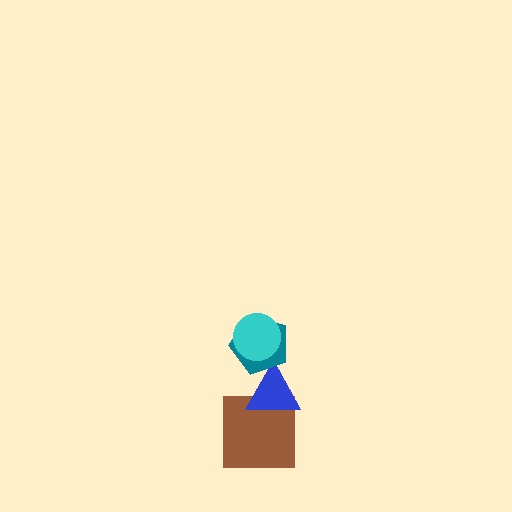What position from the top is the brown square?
The brown square is 4th from the top.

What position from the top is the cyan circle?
The cyan circle is 1st from the top.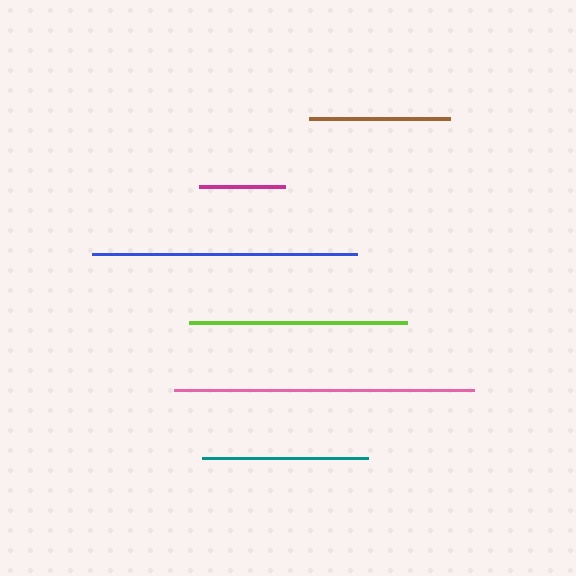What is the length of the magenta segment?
The magenta segment is approximately 85 pixels long.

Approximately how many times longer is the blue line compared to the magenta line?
The blue line is approximately 3.1 times the length of the magenta line.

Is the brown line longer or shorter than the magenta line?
The brown line is longer than the magenta line.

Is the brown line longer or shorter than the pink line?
The pink line is longer than the brown line.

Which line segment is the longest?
The pink line is the longest at approximately 300 pixels.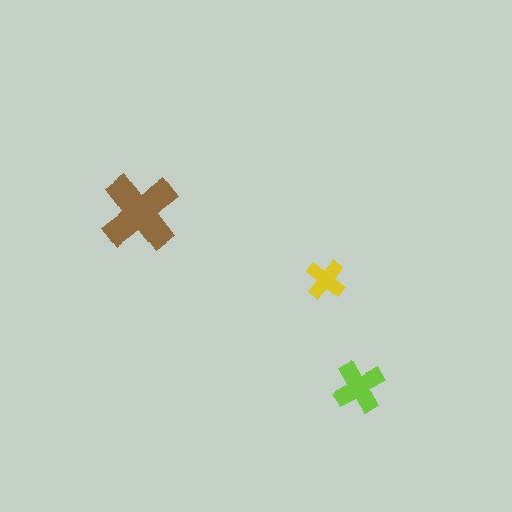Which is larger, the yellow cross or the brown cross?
The brown one.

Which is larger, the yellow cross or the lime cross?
The lime one.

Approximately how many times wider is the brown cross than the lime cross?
About 1.5 times wider.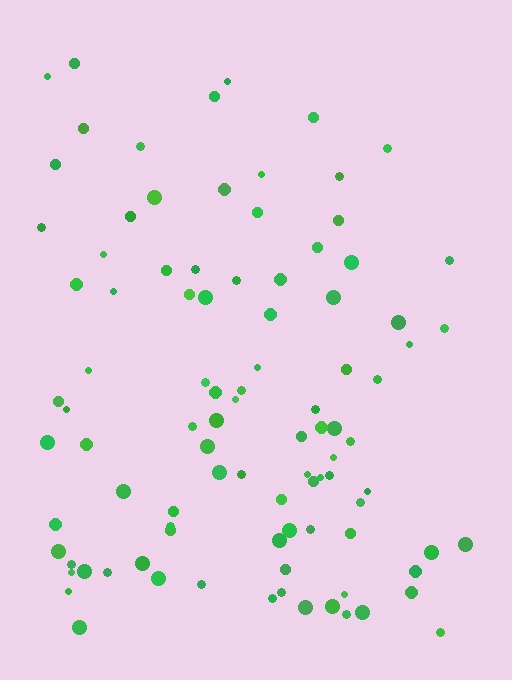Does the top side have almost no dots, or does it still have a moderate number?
Still a moderate number, just noticeably fewer than the bottom.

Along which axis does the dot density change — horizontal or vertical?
Vertical.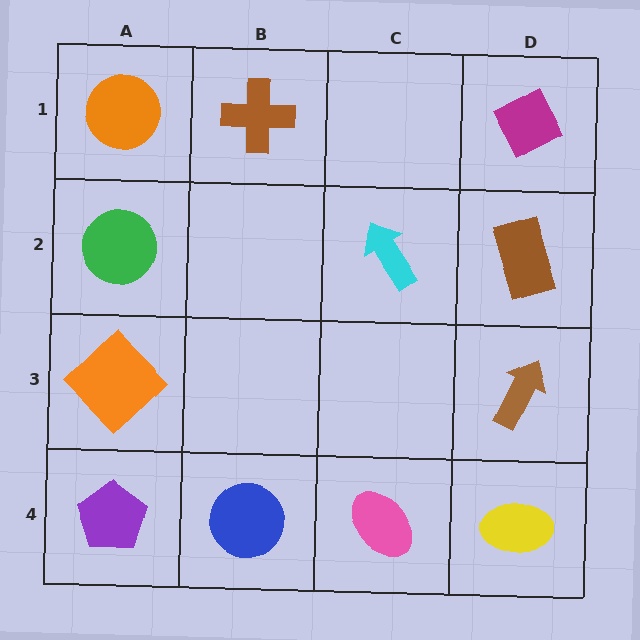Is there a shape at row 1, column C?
No, that cell is empty.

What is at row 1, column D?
A magenta diamond.